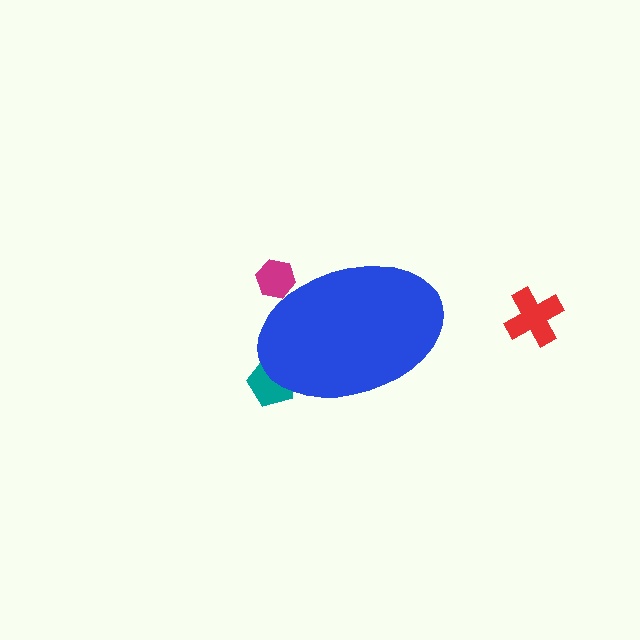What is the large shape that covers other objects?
A blue ellipse.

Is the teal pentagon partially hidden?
Yes, the teal pentagon is partially hidden behind the blue ellipse.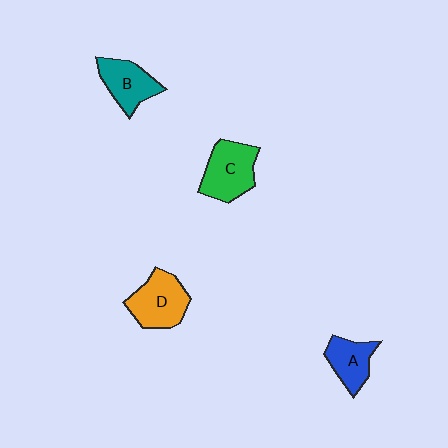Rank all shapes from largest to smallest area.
From largest to smallest: D (orange), C (green), B (teal), A (blue).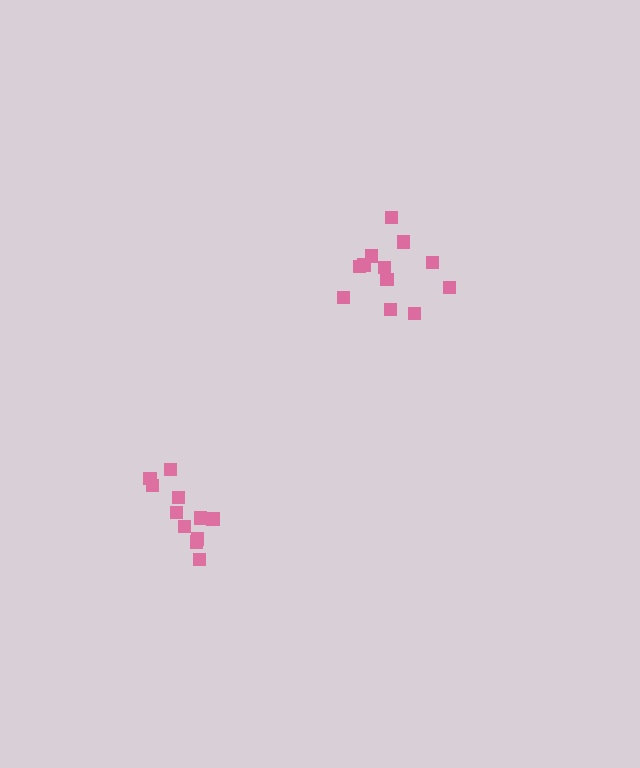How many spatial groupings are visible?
There are 2 spatial groupings.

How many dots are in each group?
Group 1: 12 dots, Group 2: 11 dots (23 total).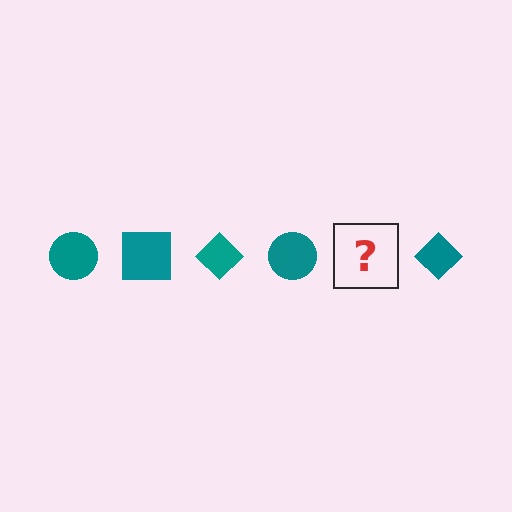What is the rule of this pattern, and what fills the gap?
The rule is that the pattern cycles through circle, square, diamond shapes in teal. The gap should be filled with a teal square.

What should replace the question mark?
The question mark should be replaced with a teal square.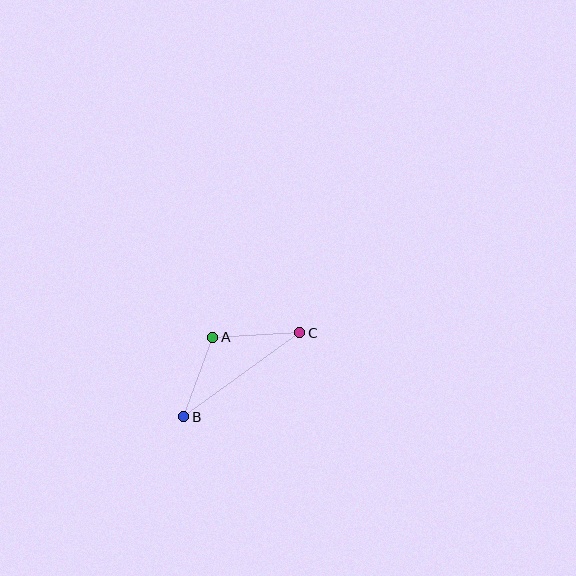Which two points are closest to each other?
Points A and B are closest to each other.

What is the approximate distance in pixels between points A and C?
The distance between A and C is approximately 87 pixels.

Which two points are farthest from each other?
Points B and C are farthest from each other.